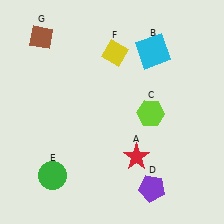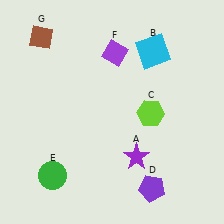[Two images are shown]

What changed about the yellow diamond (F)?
In Image 1, F is yellow. In Image 2, it changed to purple.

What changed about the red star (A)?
In Image 1, A is red. In Image 2, it changed to purple.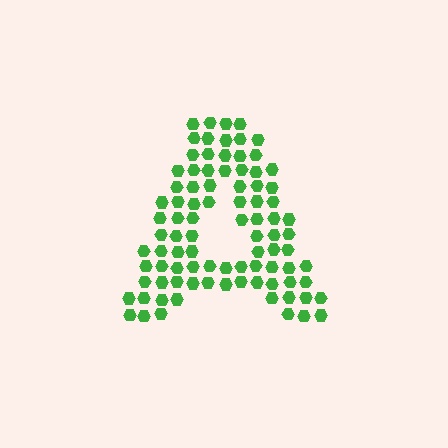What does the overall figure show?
The overall figure shows the letter A.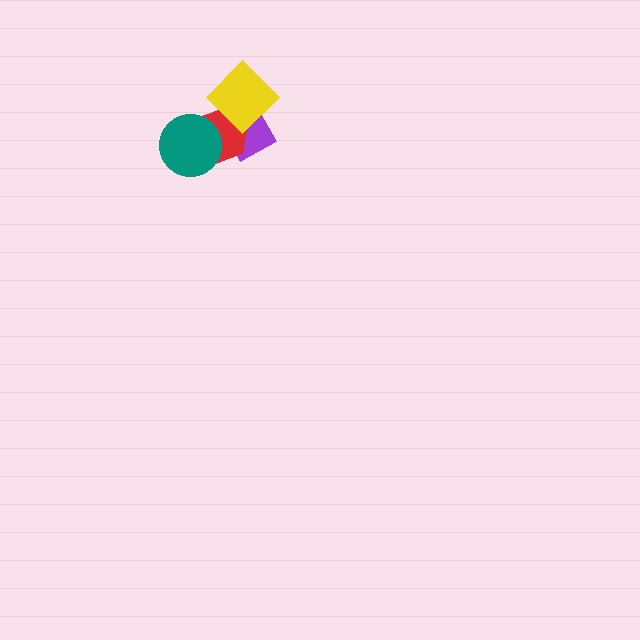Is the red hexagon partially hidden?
Yes, it is partially covered by another shape.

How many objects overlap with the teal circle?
1 object overlaps with the teal circle.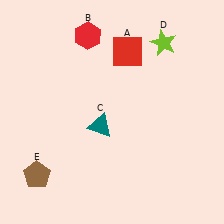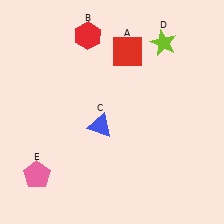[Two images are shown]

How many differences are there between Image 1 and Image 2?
There are 2 differences between the two images.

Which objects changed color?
C changed from teal to blue. E changed from brown to pink.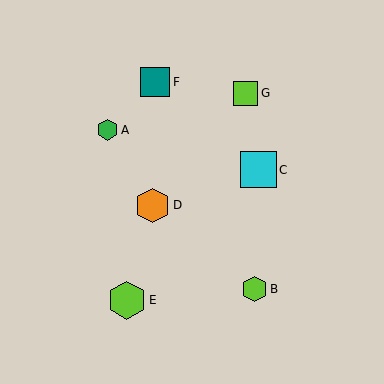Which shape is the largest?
The lime hexagon (labeled E) is the largest.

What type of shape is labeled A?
Shape A is a green hexagon.